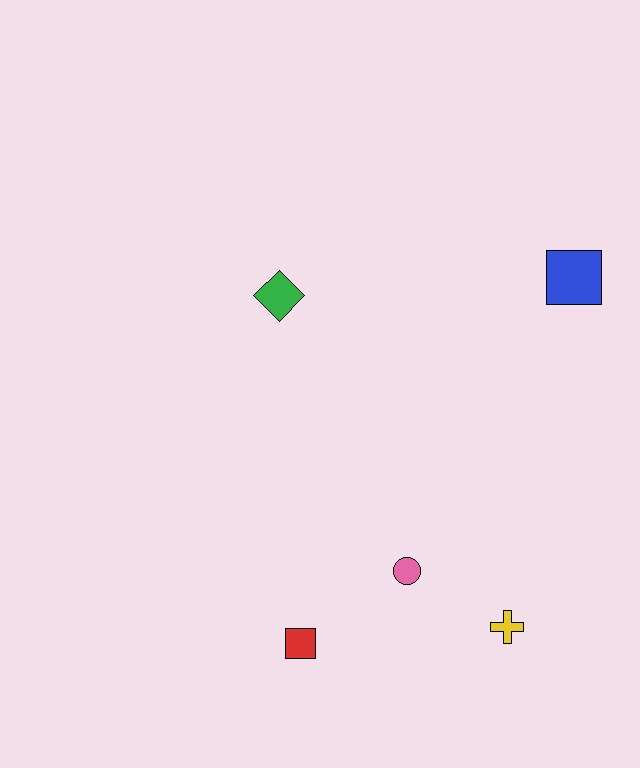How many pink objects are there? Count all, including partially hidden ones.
There is 1 pink object.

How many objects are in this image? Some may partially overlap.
There are 5 objects.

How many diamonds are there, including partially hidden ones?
There is 1 diamond.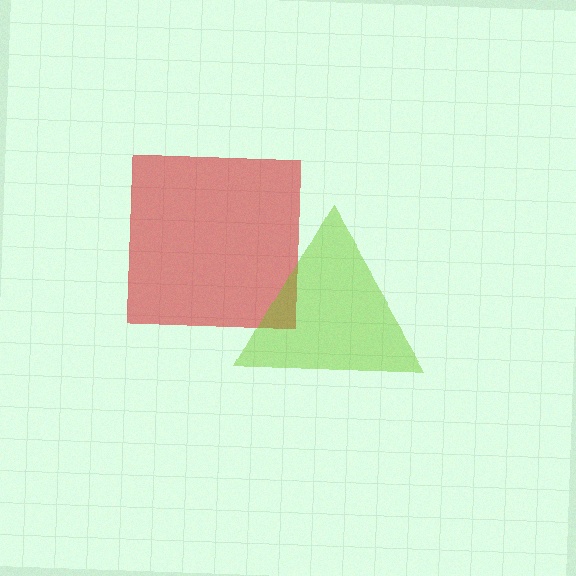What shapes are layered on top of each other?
The layered shapes are: a red square, a lime triangle.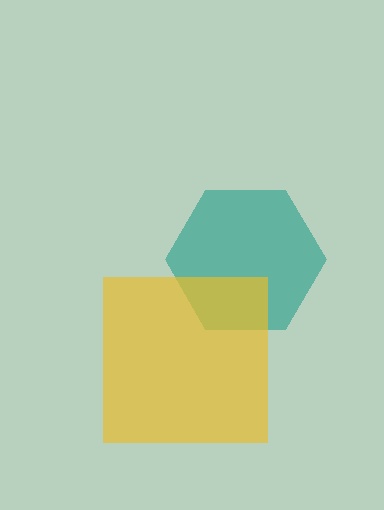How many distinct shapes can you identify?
There are 2 distinct shapes: a teal hexagon, a yellow square.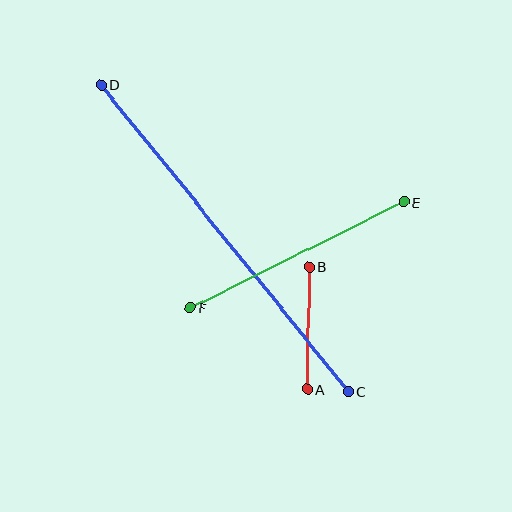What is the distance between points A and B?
The distance is approximately 122 pixels.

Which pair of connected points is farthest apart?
Points C and D are farthest apart.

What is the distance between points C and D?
The distance is approximately 394 pixels.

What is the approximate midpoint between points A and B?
The midpoint is at approximately (308, 328) pixels.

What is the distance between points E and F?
The distance is approximately 238 pixels.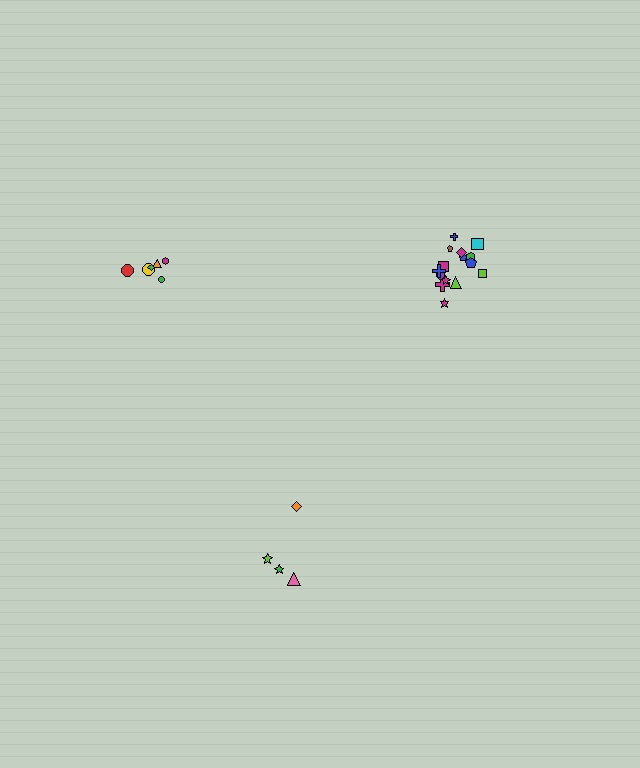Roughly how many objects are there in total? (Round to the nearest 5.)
Roughly 25 objects in total.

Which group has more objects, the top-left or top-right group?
The top-right group.